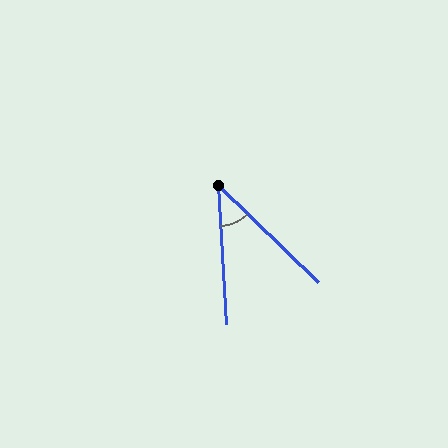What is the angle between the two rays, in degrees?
Approximately 43 degrees.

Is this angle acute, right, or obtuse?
It is acute.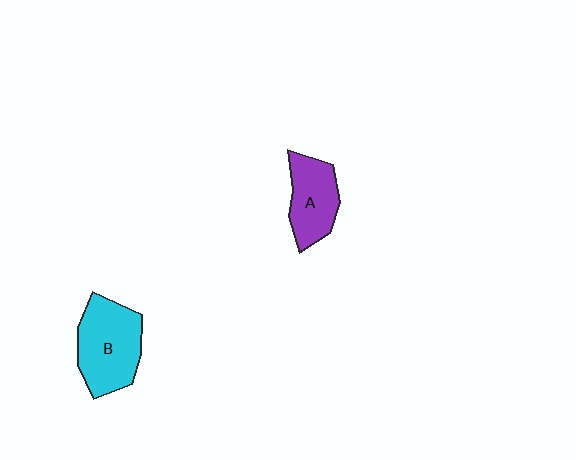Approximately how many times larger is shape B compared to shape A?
Approximately 1.4 times.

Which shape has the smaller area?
Shape A (purple).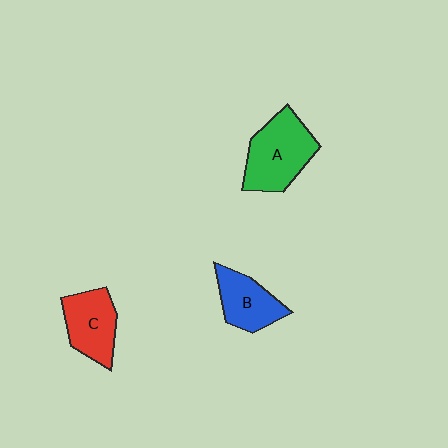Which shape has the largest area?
Shape A (green).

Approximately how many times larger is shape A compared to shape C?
Approximately 1.3 times.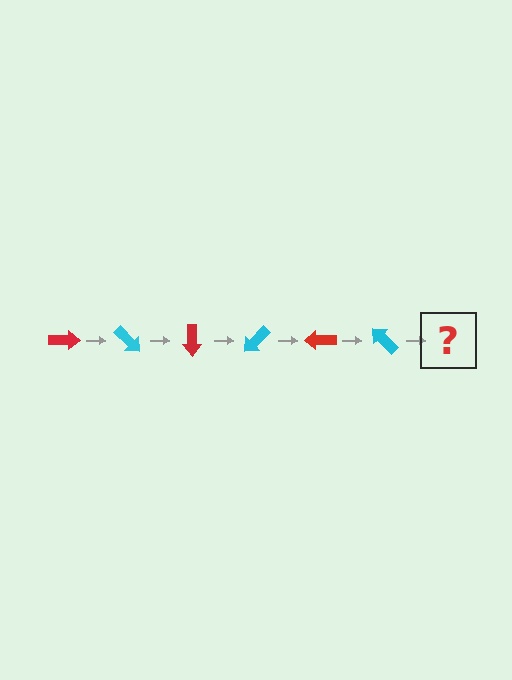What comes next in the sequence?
The next element should be a red arrow, rotated 270 degrees from the start.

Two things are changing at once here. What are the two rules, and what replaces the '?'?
The two rules are that it rotates 45 degrees each step and the color cycles through red and cyan. The '?' should be a red arrow, rotated 270 degrees from the start.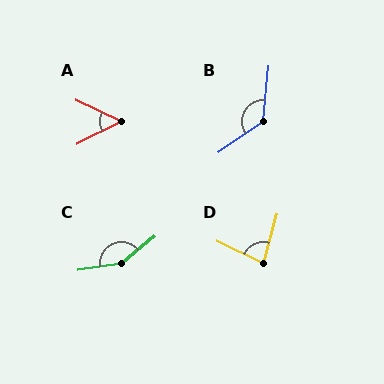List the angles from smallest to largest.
A (52°), D (80°), B (130°), C (149°).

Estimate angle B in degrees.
Approximately 130 degrees.